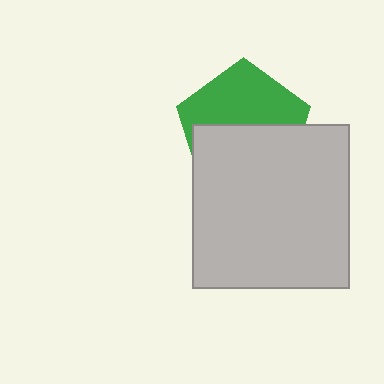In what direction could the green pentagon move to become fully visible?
The green pentagon could move up. That would shift it out from behind the light gray rectangle entirely.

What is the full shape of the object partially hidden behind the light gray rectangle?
The partially hidden object is a green pentagon.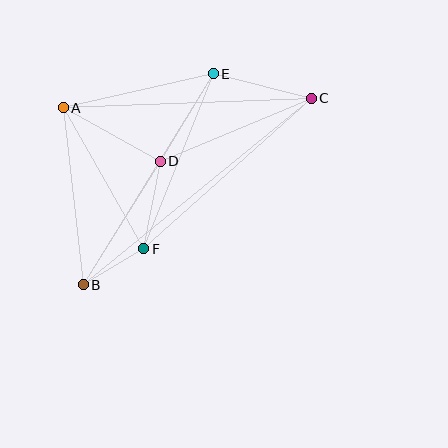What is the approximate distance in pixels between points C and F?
The distance between C and F is approximately 225 pixels.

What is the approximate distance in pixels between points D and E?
The distance between D and E is approximately 102 pixels.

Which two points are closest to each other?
Points B and F are closest to each other.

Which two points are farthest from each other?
Points B and C are farthest from each other.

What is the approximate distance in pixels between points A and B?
The distance between A and B is approximately 178 pixels.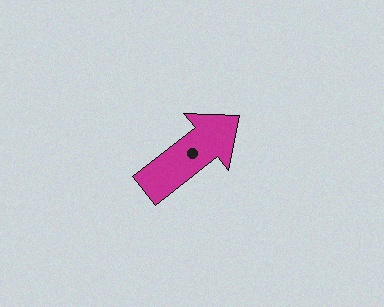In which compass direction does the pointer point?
Northeast.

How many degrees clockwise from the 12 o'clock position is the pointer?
Approximately 52 degrees.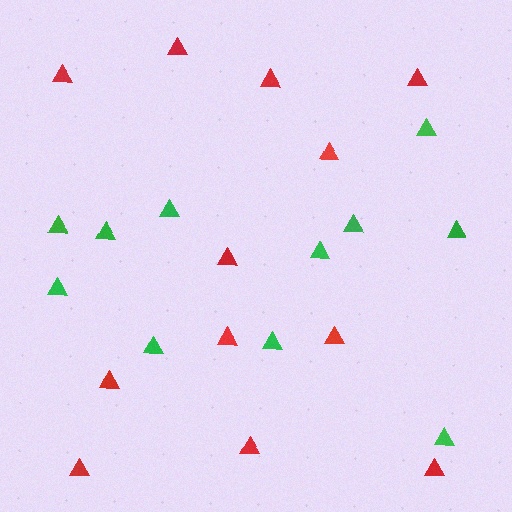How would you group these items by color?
There are 2 groups: one group of red triangles (12) and one group of green triangles (11).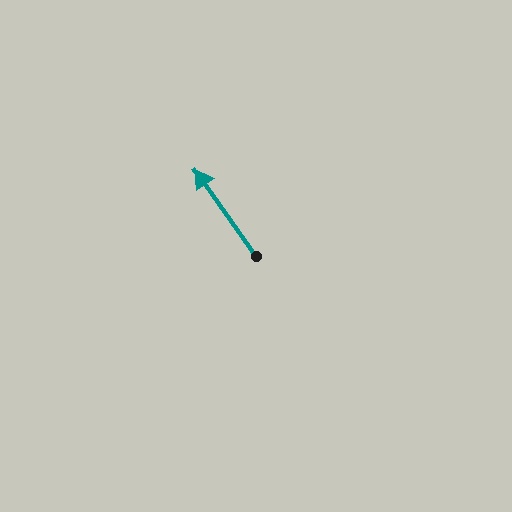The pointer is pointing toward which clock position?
Roughly 11 o'clock.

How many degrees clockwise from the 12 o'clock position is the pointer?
Approximately 325 degrees.